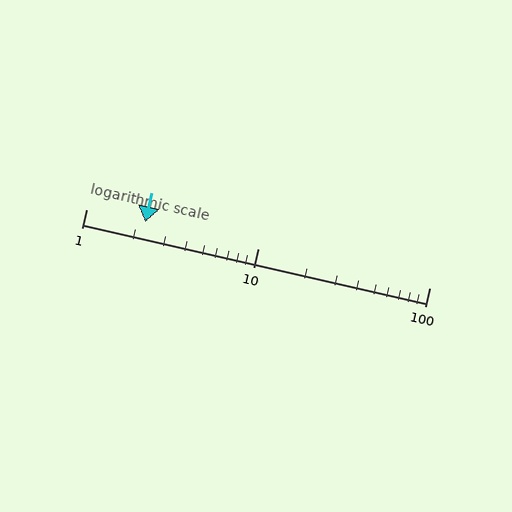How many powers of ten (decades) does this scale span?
The scale spans 2 decades, from 1 to 100.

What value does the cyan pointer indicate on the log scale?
The pointer indicates approximately 2.2.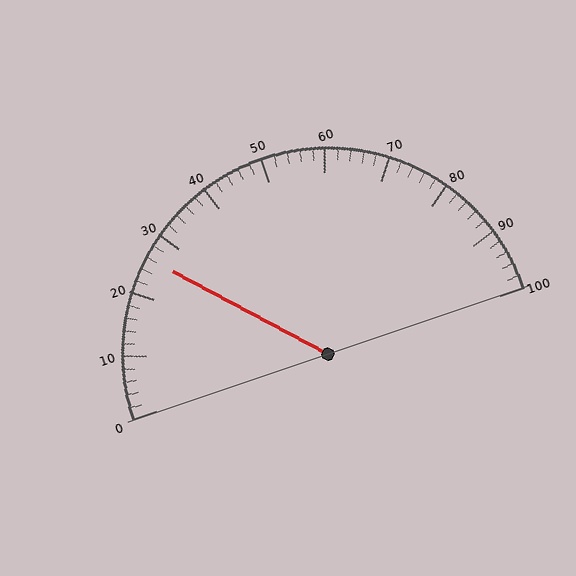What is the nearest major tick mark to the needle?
The nearest major tick mark is 30.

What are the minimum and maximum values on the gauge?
The gauge ranges from 0 to 100.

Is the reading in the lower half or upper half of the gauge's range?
The reading is in the lower half of the range (0 to 100).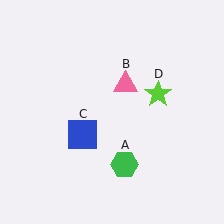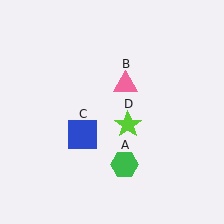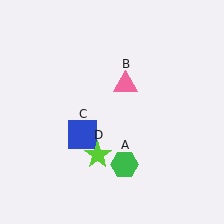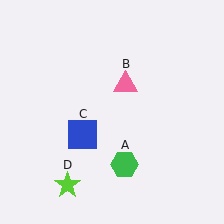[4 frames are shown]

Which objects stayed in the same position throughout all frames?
Green hexagon (object A) and pink triangle (object B) and blue square (object C) remained stationary.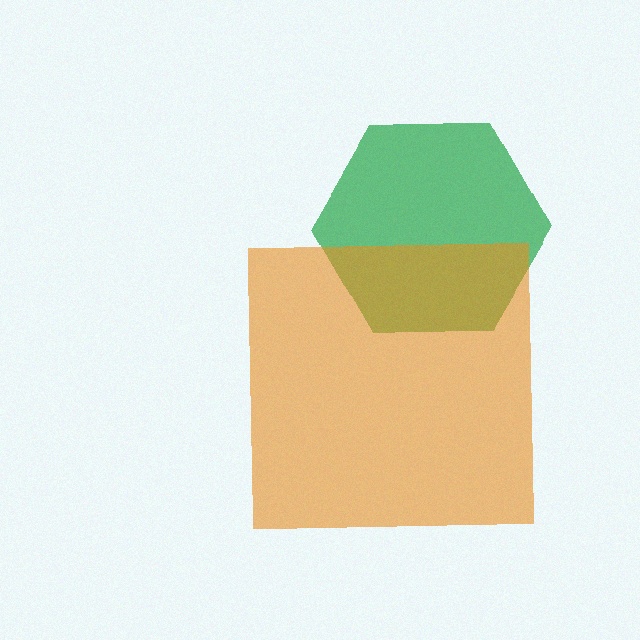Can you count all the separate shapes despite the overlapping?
Yes, there are 2 separate shapes.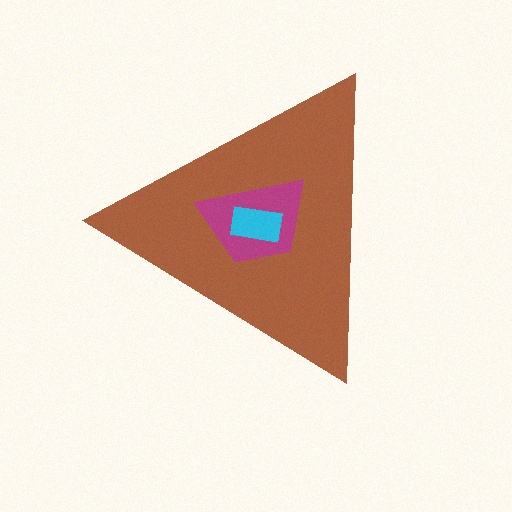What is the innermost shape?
The cyan rectangle.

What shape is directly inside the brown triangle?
The magenta trapezoid.